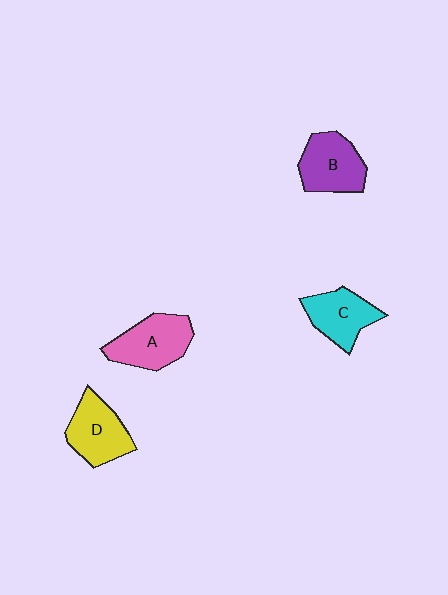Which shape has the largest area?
Shape A (pink).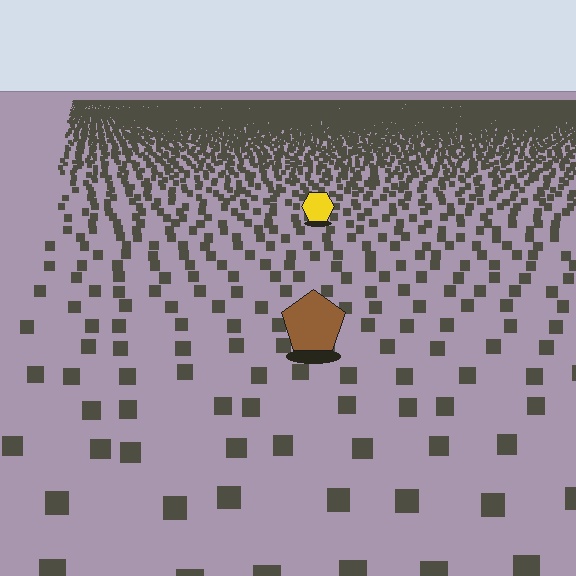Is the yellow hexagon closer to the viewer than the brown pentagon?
No. The brown pentagon is closer — you can tell from the texture gradient: the ground texture is coarser near it.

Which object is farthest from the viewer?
The yellow hexagon is farthest from the viewer. It appears smaller and the ground texture around it is denser.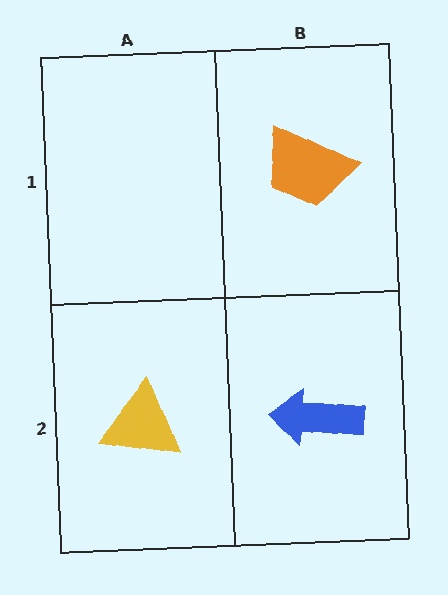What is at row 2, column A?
A yellow triangle.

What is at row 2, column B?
A blue arrow.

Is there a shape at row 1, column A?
No, that cell is empty.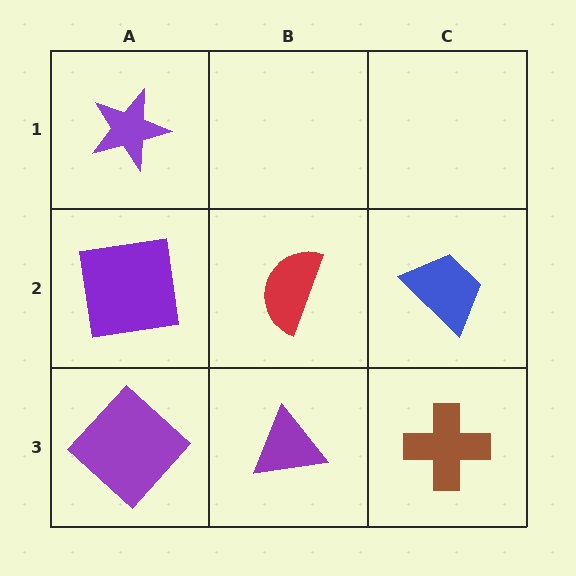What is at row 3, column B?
A purple triangle.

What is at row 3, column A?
A purple diamond.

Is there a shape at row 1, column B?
No, that cell is empty.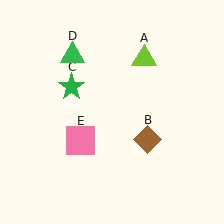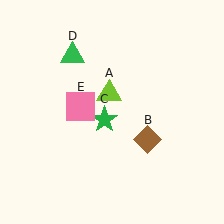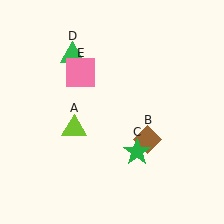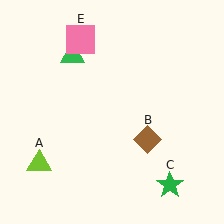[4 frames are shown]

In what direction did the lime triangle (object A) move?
The lime triangle (object A) moved down and to the left.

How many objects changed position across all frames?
3 objects changed position: lime triangle (object A), green star (object C), pink square (object E).